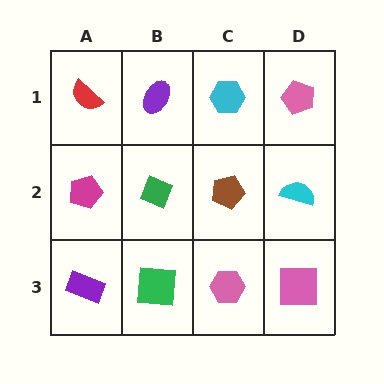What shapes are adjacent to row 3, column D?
A cyan semicircle (row 2, column D), a pink hexagon (row 3, column C).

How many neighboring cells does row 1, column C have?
3.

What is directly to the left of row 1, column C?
A purple ellipse.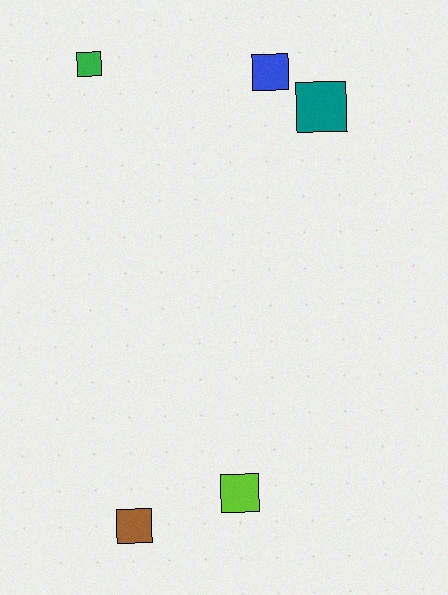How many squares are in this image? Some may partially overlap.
There are 5 squares.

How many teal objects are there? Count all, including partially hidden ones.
There is 1 teal object.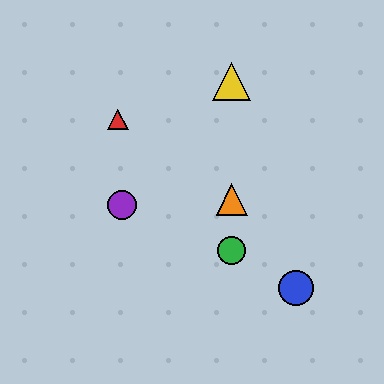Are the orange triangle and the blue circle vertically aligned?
No, the orange triangle is at x≈232 and the blue circle is at x≈296.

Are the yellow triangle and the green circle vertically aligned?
Yes, both are at x≈232.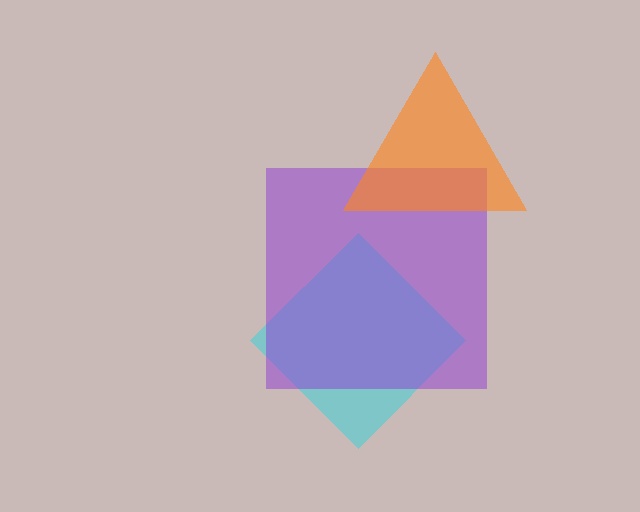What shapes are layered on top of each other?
The layered shapes are: a cyan diamond, a purple square, an orange triangle.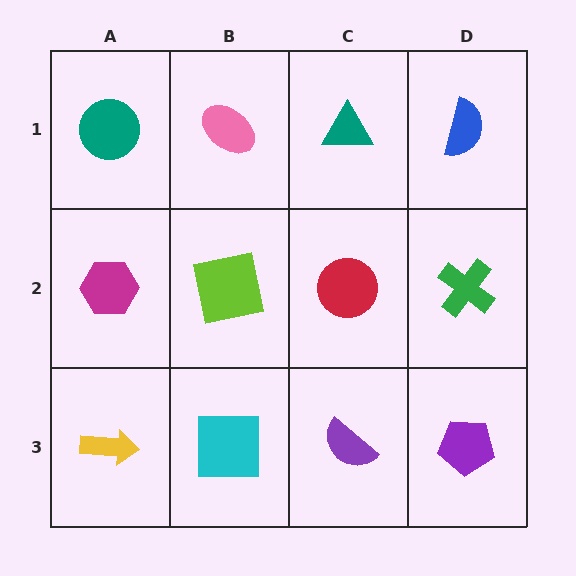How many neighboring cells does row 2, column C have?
4.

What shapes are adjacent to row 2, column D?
A blue semicircle (row 1, column D), a purple pentagon (row 3, column D), a red circle (row 2, column C).